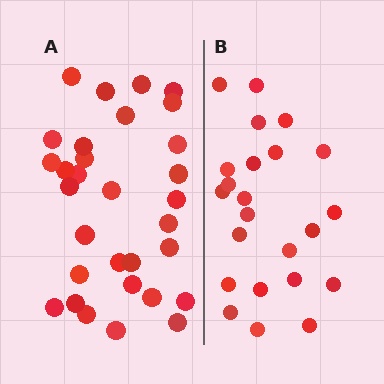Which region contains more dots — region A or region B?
Region A (the left region) has more dots.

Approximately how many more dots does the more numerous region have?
Region A has roughly 8 or so more dots than region B.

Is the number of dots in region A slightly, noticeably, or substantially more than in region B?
Region A has noticeably more, but not dramatically so. The ratio is roughly 1.3 to 1.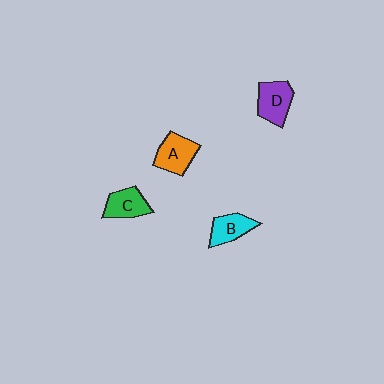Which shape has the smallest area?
Shape B (cyan).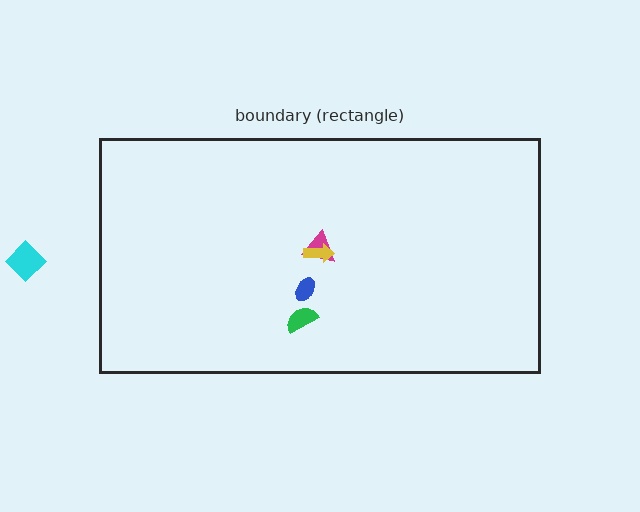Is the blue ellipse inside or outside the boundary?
Inside.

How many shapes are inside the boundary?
4 inside, 1 outside.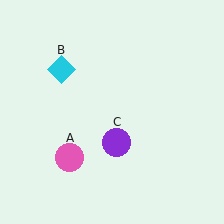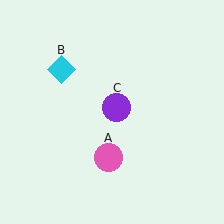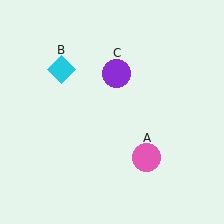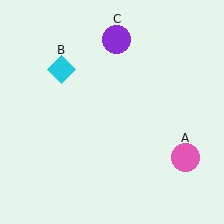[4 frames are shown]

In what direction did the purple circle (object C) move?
The purple circle (object C) moved up.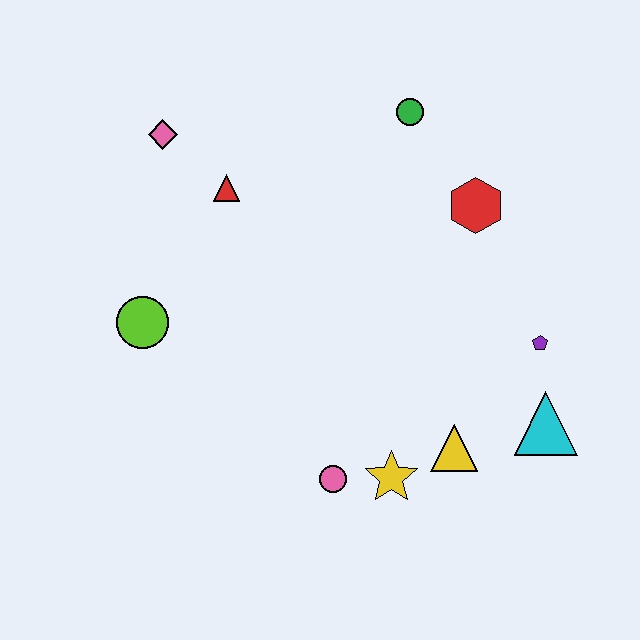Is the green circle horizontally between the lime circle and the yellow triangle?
Yes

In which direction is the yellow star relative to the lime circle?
The yellow star is to the right of the lime circle.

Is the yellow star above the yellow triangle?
No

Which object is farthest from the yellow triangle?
The pink diamond is farthest from the yellow triangle.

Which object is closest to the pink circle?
The yellow star is closest to the pink circle.